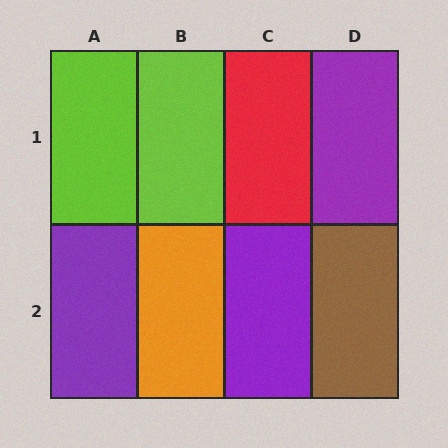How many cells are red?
1 cell is red.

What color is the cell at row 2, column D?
Brown.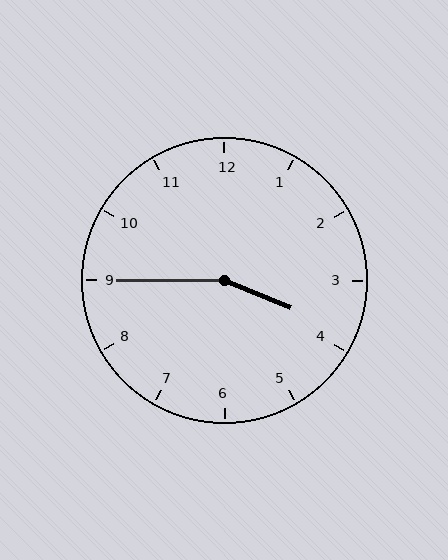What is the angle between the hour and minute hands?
Approximately 158 degrees.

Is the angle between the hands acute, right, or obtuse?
It is obtuse.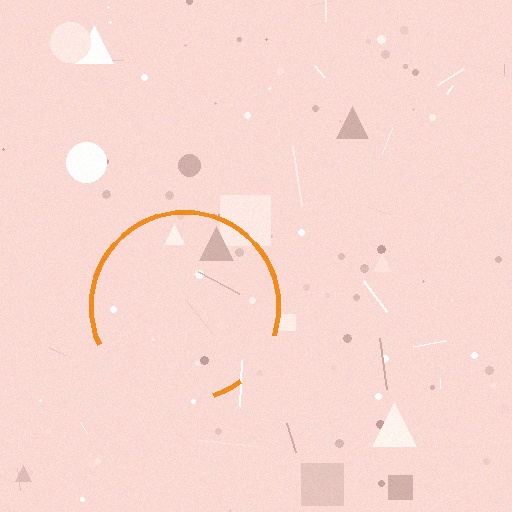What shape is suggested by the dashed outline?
The dashed outline suggests a circle.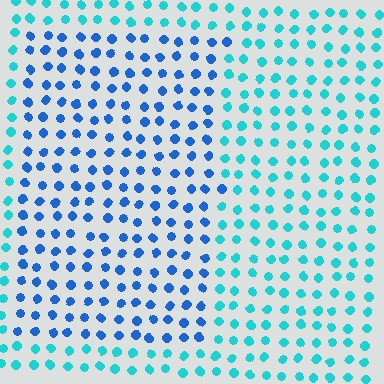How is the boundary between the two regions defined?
The boundary is defined purely by a slight shift in hue (about 36 degrees). Spacing, size, and orientation are identical on both sides.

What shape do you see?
I see a rectangle.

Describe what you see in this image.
The image is filled with small cyan elements in a uniform arrangement. A rectangle-shaped region is visible where the elements are tinted to a slightly different hue, forming a subtle color boundary.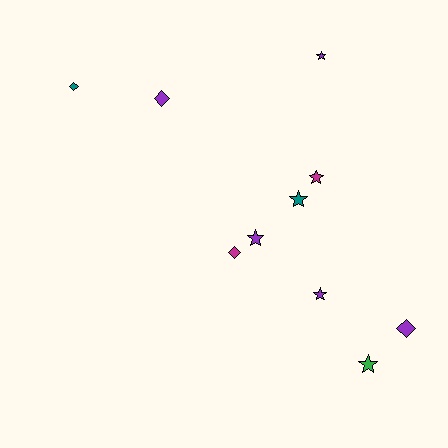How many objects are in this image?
There are 10 objects.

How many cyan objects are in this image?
There are no cyan objects.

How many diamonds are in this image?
There are 4 diamonds.